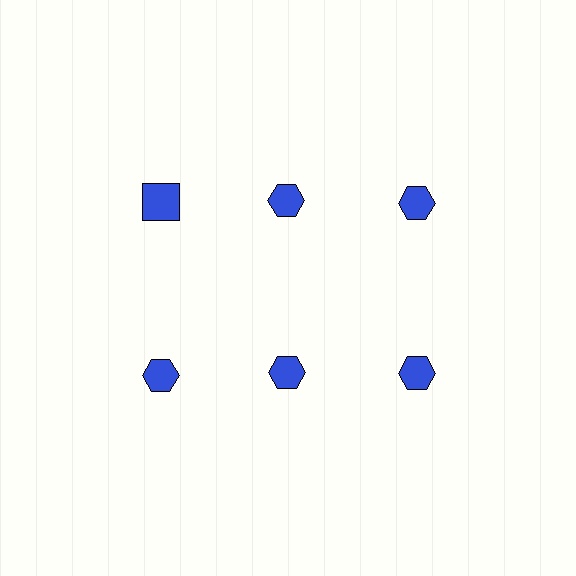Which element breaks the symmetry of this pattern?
The blue square in the top row, leftmost column breaks the symmetry. All other shapes are blue hexagons.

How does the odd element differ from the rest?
It has a different shape: square instead of hexagon.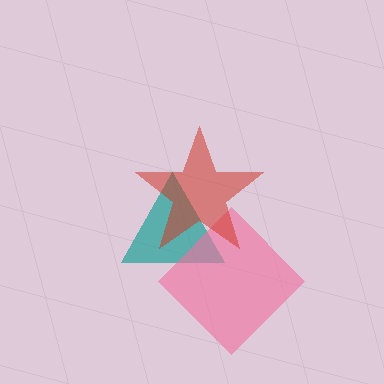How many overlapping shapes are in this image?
There are 3 overlapping shapes in the image.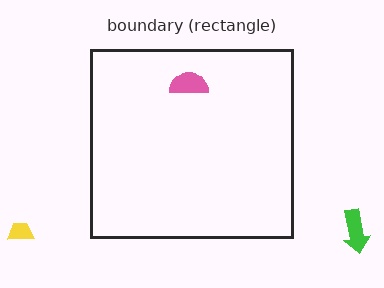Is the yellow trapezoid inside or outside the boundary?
Outside.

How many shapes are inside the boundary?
1 inside, 2 outside.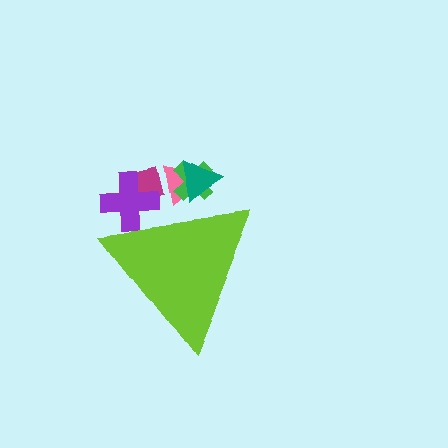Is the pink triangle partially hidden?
Yes, the pink triangle is partially hidden behind the lime triangle.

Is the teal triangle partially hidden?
Yes, the teal triangle is partially hidden behind the lime triangle.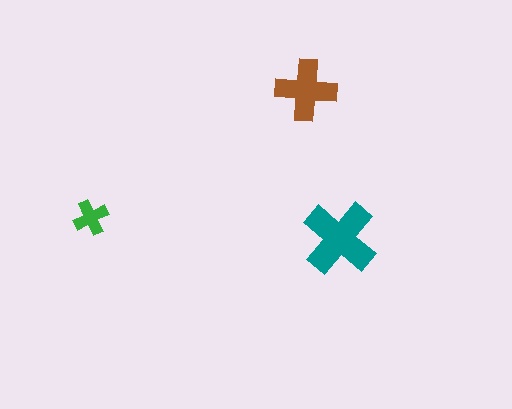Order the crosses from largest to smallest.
the teal one, the brown one, the green one.